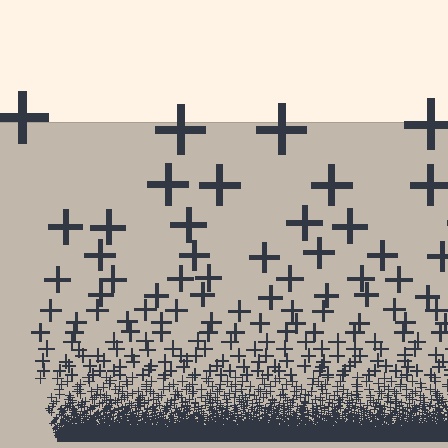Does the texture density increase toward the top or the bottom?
Density increases toward the bottom.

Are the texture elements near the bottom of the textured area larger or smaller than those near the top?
Smaller. The gradient is inverted — elements near the bottom are smaller and denser.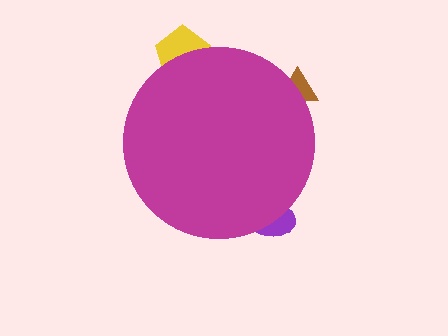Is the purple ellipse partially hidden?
Yes, the purple ellipse is partially hidden behind the magenta circle.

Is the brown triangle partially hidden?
Yes, the brown triangle is partially hidden behind the magenta circle.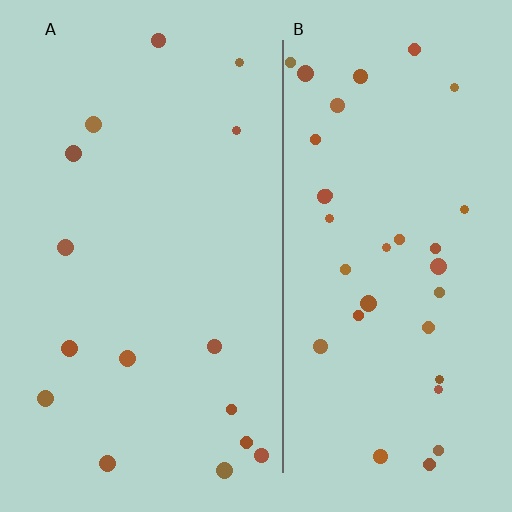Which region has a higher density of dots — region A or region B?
B (the right).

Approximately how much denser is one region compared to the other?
Approximately 2.2× — region B over region A.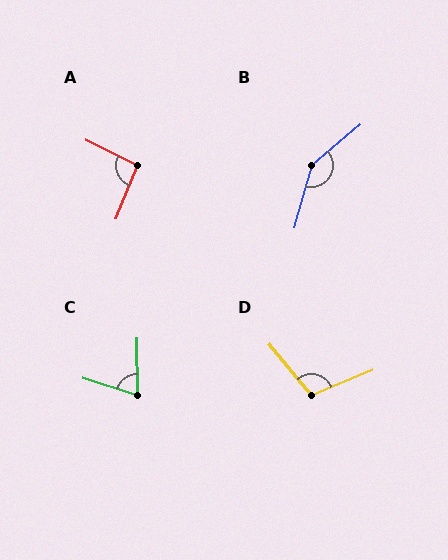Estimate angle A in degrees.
Approximately 94 degrees.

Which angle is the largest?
B, at approximately 146 degrees.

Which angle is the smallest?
C, at approximately 72 degrees.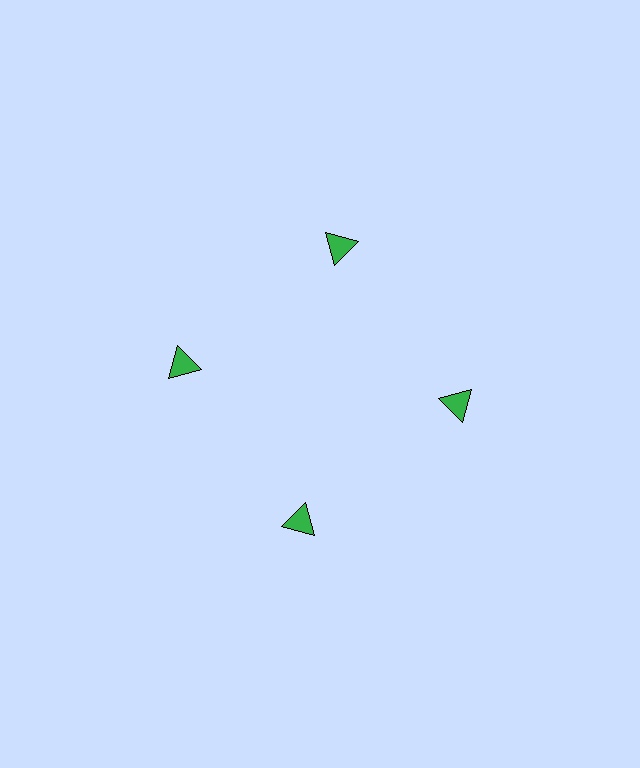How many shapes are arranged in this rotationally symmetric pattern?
There are 4 shapes, arranged in 4 groups of 1.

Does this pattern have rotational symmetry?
Yes, this pattern has 4-fold rotational symmetry. It looks the same after rotating 90 degrees around the center.